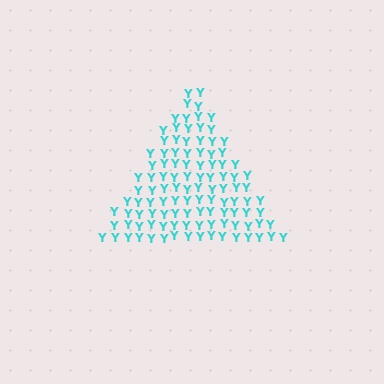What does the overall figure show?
The overall figure shows a triangle.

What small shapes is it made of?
It is made of small letter Y's.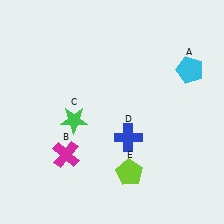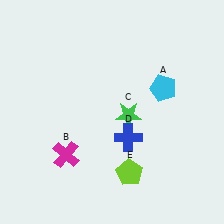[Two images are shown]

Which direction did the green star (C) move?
The green star (C) moved right.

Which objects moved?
The objects that moved are: the cyan pentagon (A), the green star (C).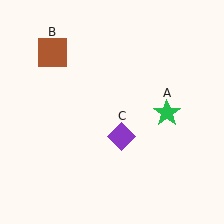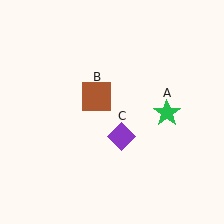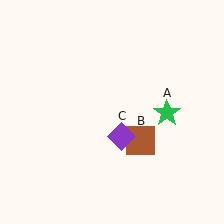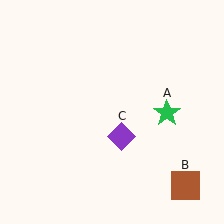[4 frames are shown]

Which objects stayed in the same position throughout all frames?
Green star (object A) and purple diamond (object C) remained stationary.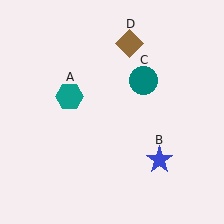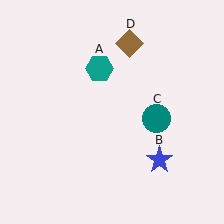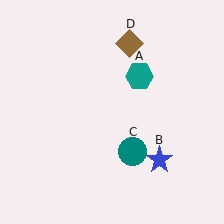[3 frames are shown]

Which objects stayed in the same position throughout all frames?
Blue star (object B) and brown diamond (object D) remained stationary.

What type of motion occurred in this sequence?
The teal hexagon (object A), teal circle (object C) rotated clockwise around the center of the scene.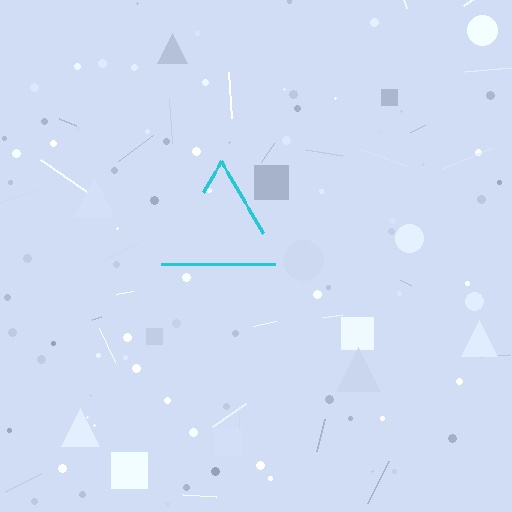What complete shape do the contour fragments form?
The contour fragments form a triangle.